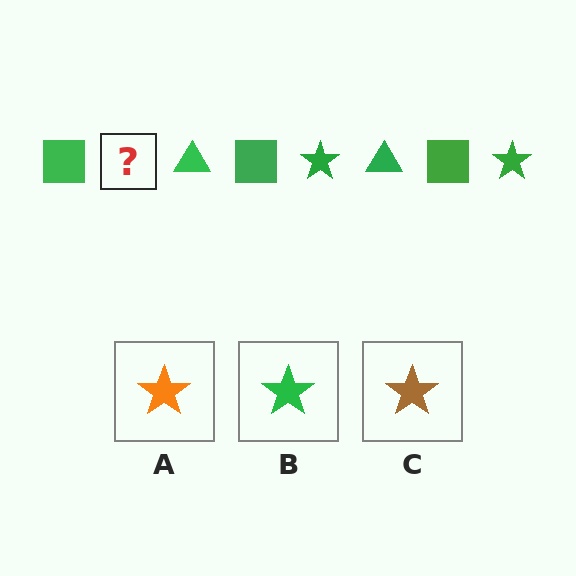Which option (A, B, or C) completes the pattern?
B.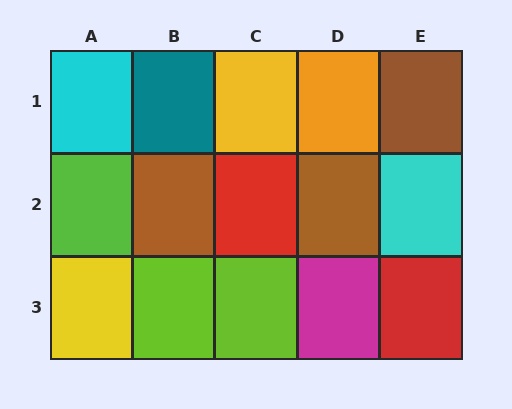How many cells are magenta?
1 cell is magenta.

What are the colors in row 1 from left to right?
Cyan, teal, yellow, orange, brown.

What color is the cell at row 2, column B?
Brown.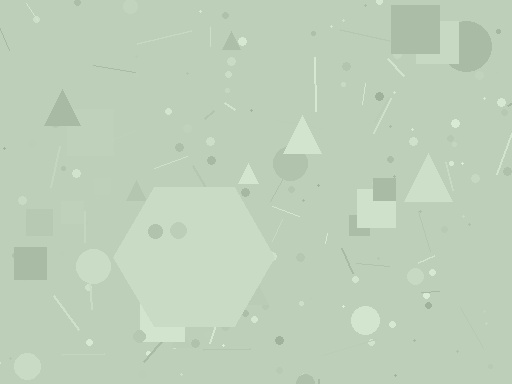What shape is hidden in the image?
A hexagon is hidden in the image.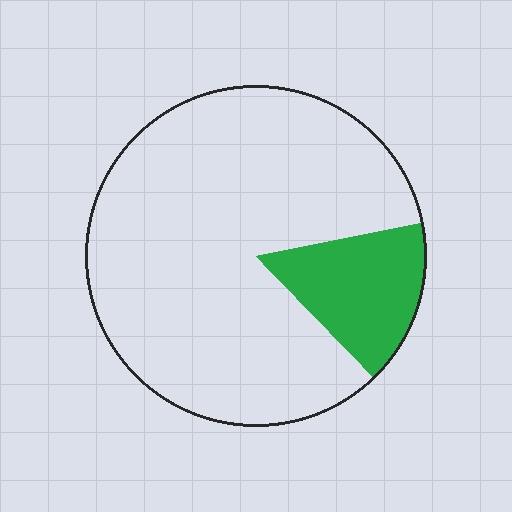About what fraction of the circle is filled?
About one sixth (1/6).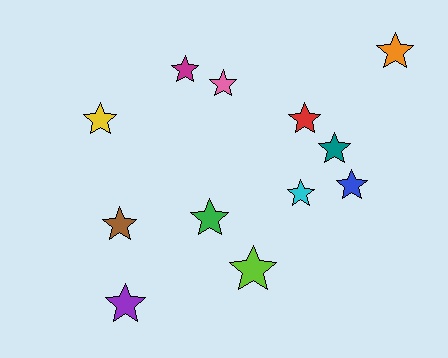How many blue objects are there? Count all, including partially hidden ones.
There is 1 blue object.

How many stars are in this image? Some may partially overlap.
There are 12 stars.